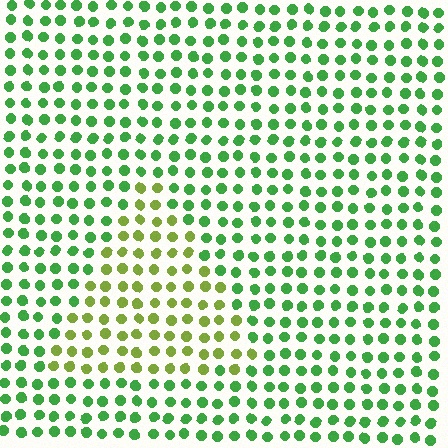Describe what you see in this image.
The image is filled with small green elements in a uniform arrangement. A triangle-shaped region is visible where the elements are tinted to a slightly different hue, forming a subtle color boundary.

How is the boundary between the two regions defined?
The boundary is defined purely by a slight shift in hue (about 40 degrees). Spacing, size, and orientation are identical on both sides.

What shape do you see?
I see a triangle.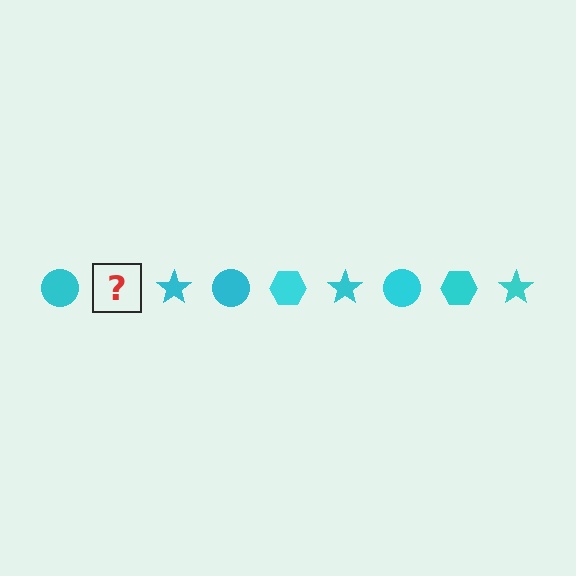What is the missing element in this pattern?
The missing element is a cyan hexagon.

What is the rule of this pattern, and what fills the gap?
The rule is that the pattern cycles through circle, hexagon, star shapes in cyan. The gap should be filled with a cyan hexagon.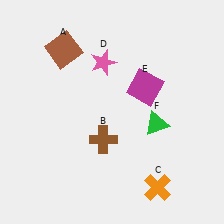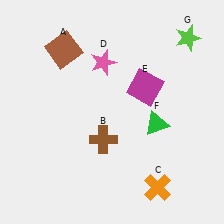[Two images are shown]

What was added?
A lime star (G) was added in Image 2.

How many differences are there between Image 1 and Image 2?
There is 1 difference between the two images.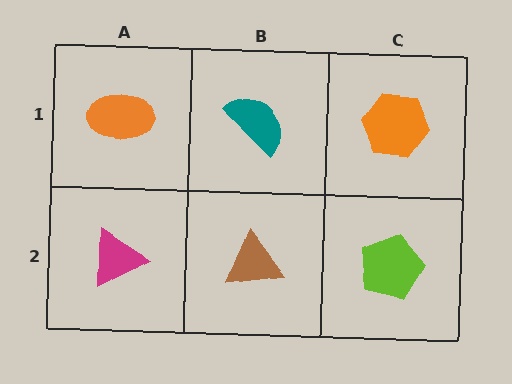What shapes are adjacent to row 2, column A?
An orange ellipse (row 1, column A), a brown triangle (row 2, column B).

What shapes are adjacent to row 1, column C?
A lime pentagon (row 2, column C), a teal semicircle (row 1, column B).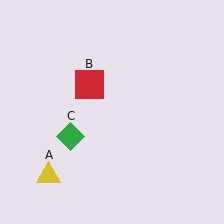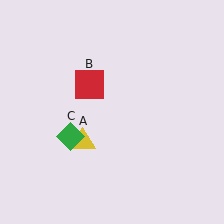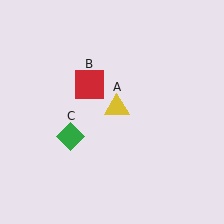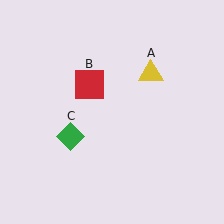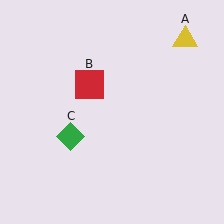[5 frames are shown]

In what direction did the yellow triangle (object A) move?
The yellow triangle (object A) moved up and to the right.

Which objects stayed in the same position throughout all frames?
Red square (object B) and green diamond (object C) remained stationary.